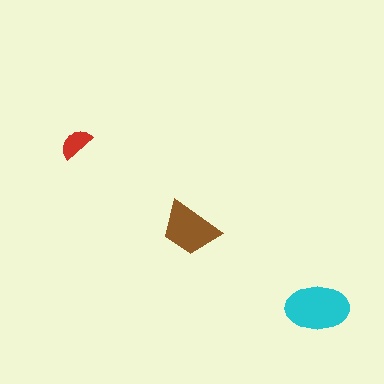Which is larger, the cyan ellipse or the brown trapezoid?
The cyan ellipse.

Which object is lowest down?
The cyan ellipse is bottommost.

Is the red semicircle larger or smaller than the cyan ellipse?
Smaller.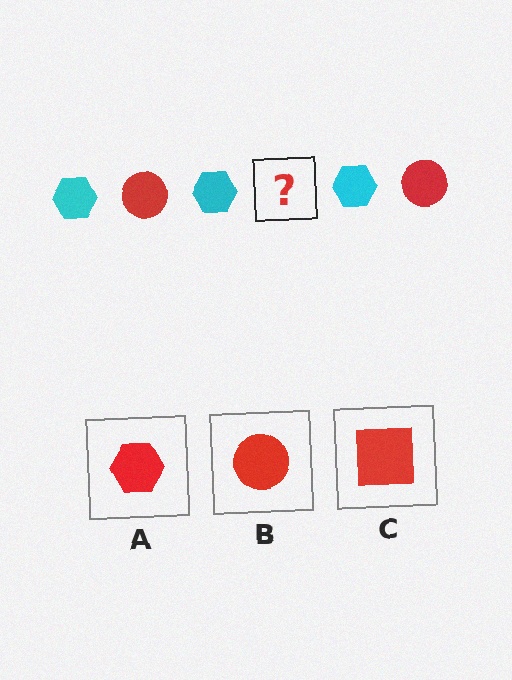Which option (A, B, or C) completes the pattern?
B.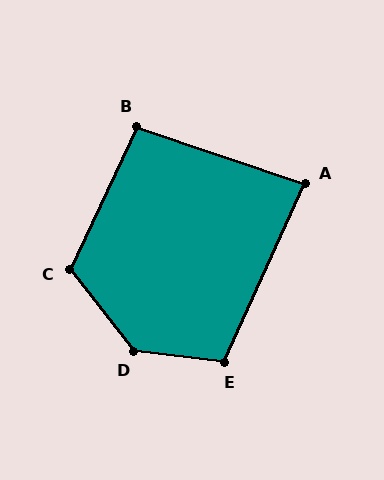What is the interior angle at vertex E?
Approximately 108 degrees (obtuse).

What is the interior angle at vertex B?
Approximately 96 degrees (obtuse).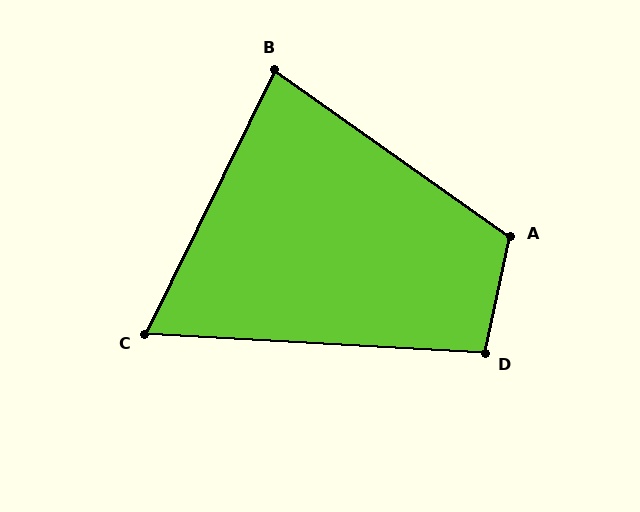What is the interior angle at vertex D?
Approximately 99 degrees (obtuse).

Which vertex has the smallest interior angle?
C, at approximately 67 degrees.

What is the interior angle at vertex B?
Approximately 81 degrees (acute).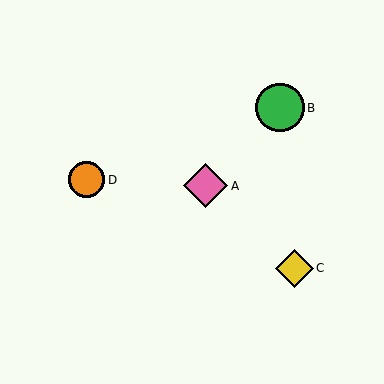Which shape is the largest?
The green circle (labeled B) is the largest.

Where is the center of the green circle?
The center of the green circle is at (280, 108).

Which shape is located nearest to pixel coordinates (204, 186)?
The pink diamond (labeled A) at (206, 186) is nearest to that location.